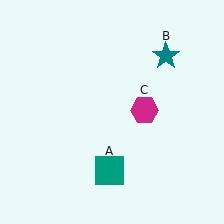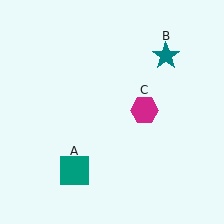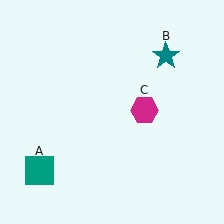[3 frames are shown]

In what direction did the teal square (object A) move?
The teal square (object A) moved left.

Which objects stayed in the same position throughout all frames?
Teal star (object B) and magenta hexagon (object C) remained stationary.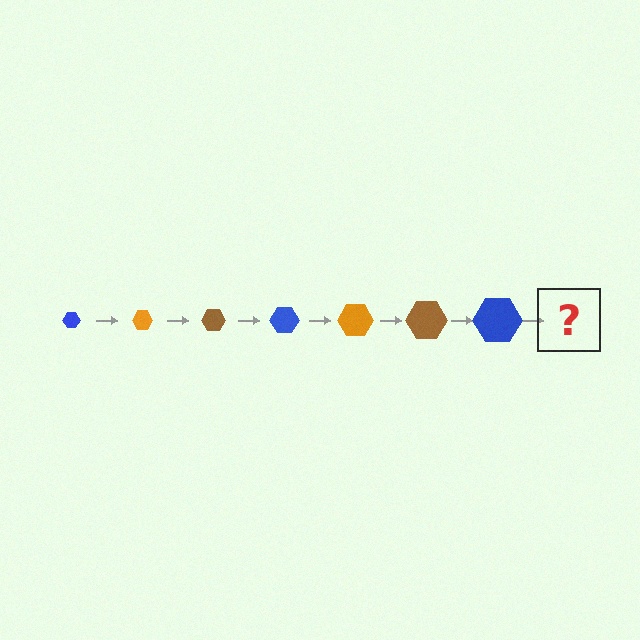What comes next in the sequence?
The next element should be an orange hexagon, larger than the previous one.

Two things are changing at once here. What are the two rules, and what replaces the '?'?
The two rules are that the hexagon grows larger each step and the color cycles through blue, orange, and brown. The '?' should be an orange hexagon, larger than the previous one.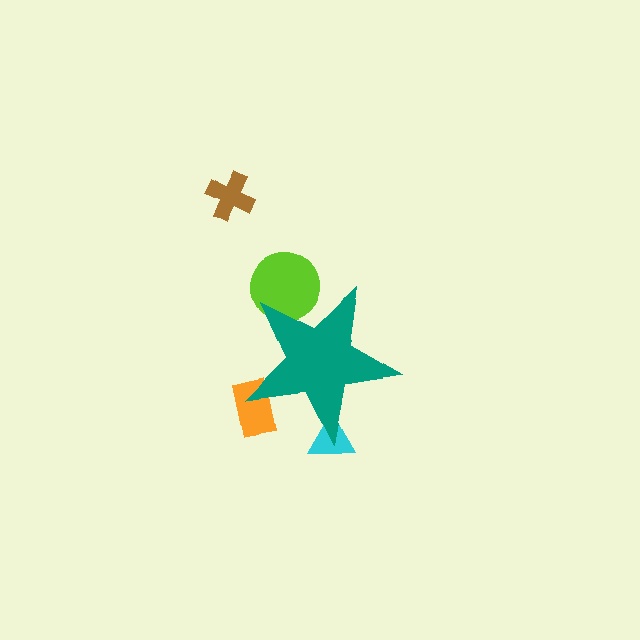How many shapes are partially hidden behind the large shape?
3 shapes are partially hidden.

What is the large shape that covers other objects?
A teal star.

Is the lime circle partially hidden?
Yes, the lime circle is partially hidden behind the teal star.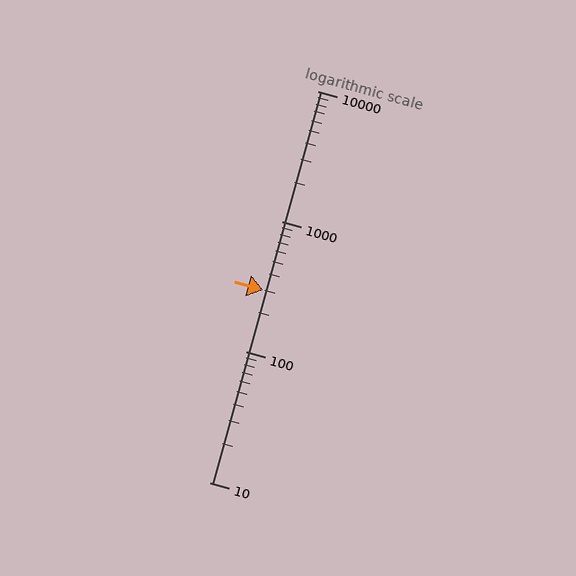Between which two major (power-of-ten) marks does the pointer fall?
The pointer is between 100 and 1000.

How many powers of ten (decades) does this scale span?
The scale spans 3 decades, from 10 to 10000.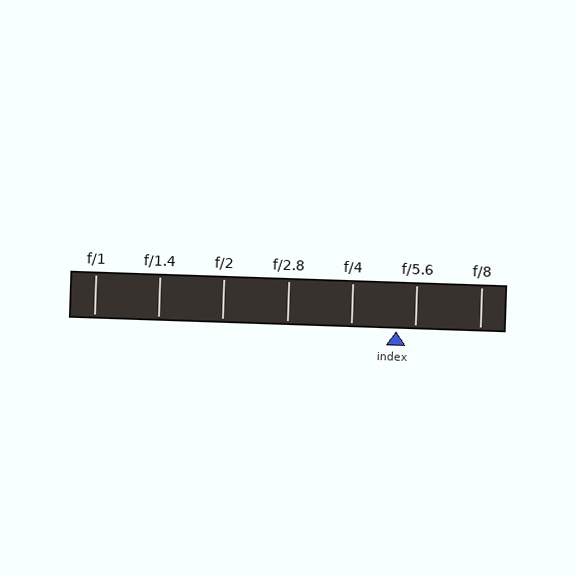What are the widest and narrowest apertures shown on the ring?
The widest aperture shown is f/1 and the narrowest is f/8.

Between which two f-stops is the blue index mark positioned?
The index mark is between f/4 and f/5.6.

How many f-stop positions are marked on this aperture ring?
There are 7 f-stop positions marked.